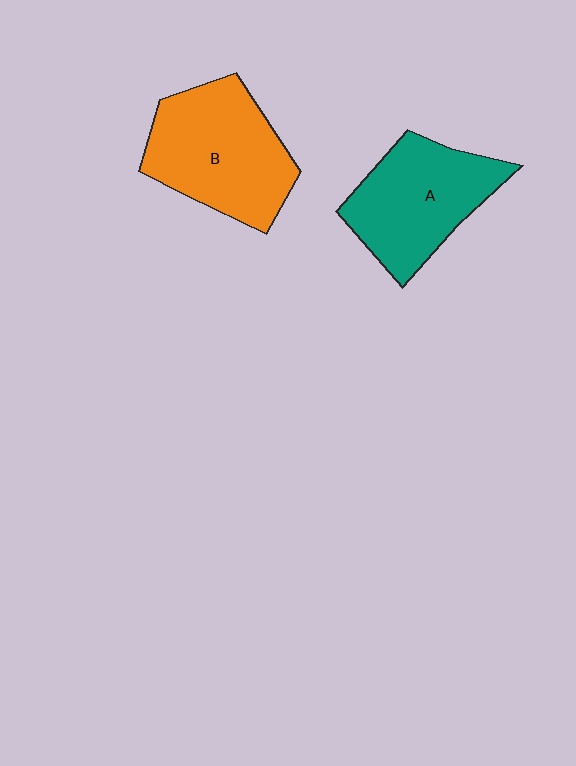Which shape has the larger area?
Shape B (orange).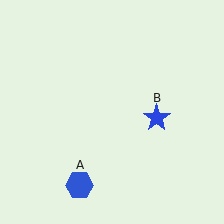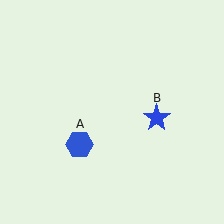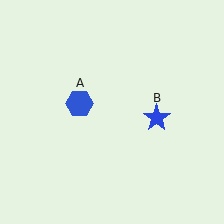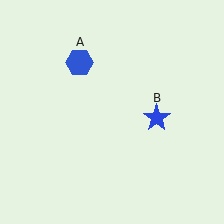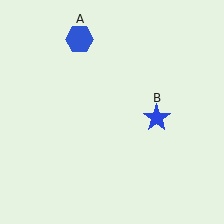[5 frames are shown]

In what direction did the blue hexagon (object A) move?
The blue hexagon (object A) moved up.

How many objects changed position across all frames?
1 object changed position: blue hexagon (object A).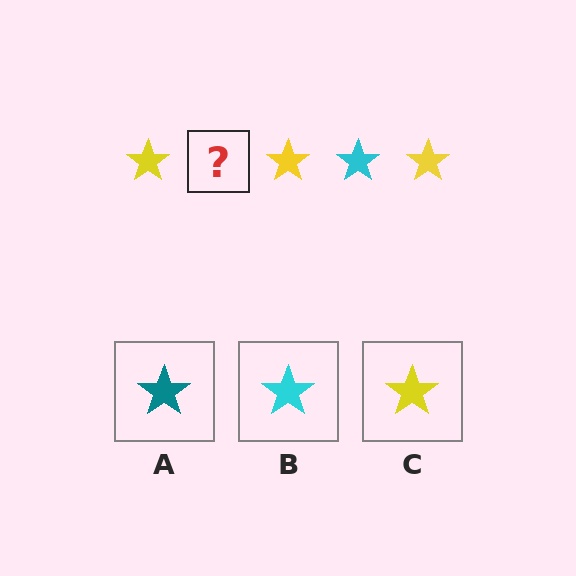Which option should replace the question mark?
Option B.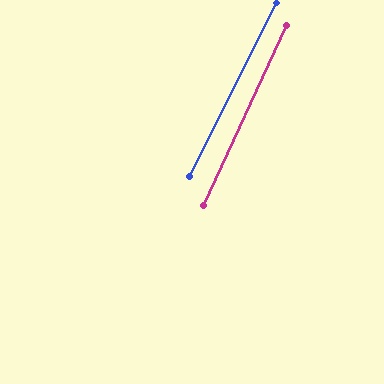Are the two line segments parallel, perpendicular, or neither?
Parallel — their directions differ by only 2.0°.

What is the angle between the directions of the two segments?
Approximately 2 degrees.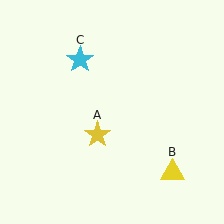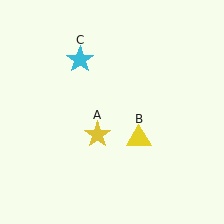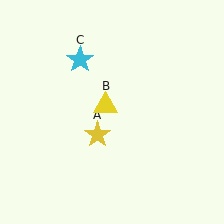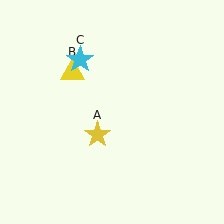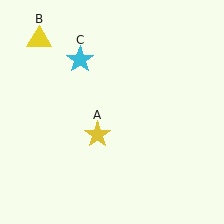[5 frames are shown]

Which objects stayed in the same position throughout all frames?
Yellow star (object A) and cyan star (object C) remained stationary.